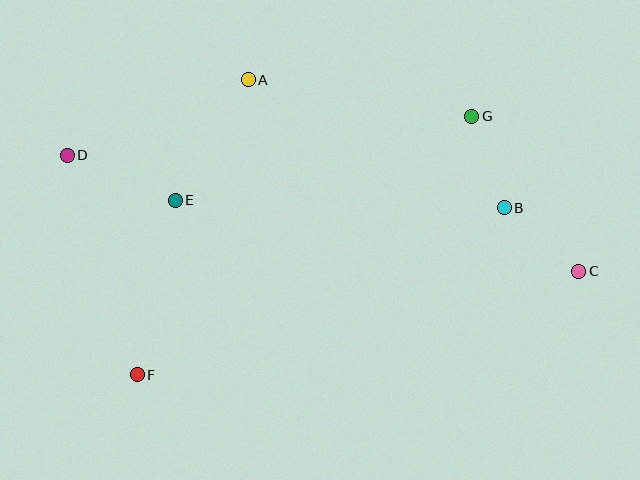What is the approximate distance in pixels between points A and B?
The distance between A and B is approximately 286 pixels.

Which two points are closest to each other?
Points B and G are closest to each other.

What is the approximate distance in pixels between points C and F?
The distance between C and F is approximately 453 pixels.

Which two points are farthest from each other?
Points C and D are farthest from each other.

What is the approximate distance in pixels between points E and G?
The distance between E and G is approximately 308 pixels.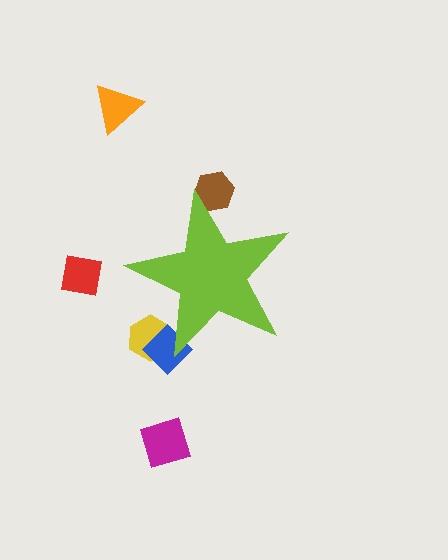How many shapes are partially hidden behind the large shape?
3 shapes are partially hidden.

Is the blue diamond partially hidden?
Yes, the blue diamond is partially hidden behind the lime star.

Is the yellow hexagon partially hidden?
Yes, the yellow hexagon is partially hidden behind the lime star.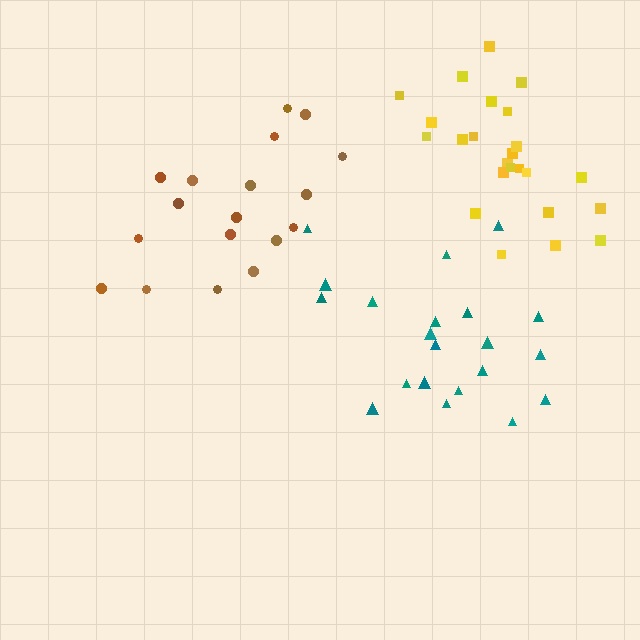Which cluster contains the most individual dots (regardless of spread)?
Yellow (24).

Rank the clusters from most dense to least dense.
yellow, teal, brown.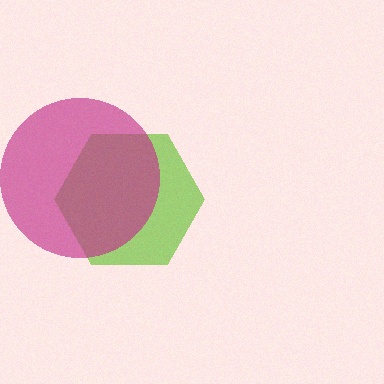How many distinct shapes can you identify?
There are 2 distinct shapes: a lime hexagon, a magenta circle.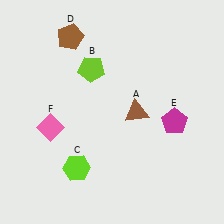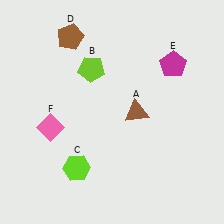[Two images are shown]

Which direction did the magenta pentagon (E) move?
The magenta pentagon (E) moved up.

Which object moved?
The magenta pentagon (E) moved up.